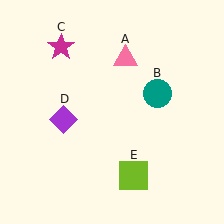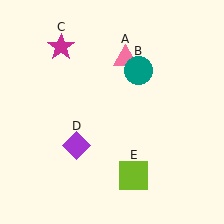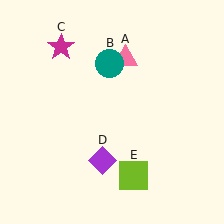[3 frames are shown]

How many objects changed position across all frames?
2 objects changed position: teal circle (object B), purple diamond (object D).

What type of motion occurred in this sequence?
The teal circle (object B), purple diamond (object D) rotated counterclockwise around the center of the scene.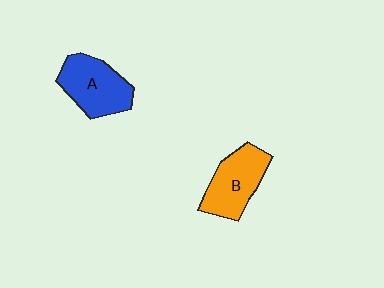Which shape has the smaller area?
Shape B (orange).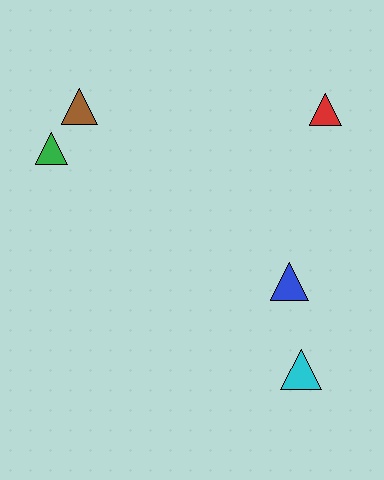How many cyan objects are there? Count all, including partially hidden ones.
There is 1 cyan object.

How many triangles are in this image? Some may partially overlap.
There are 5 triangles.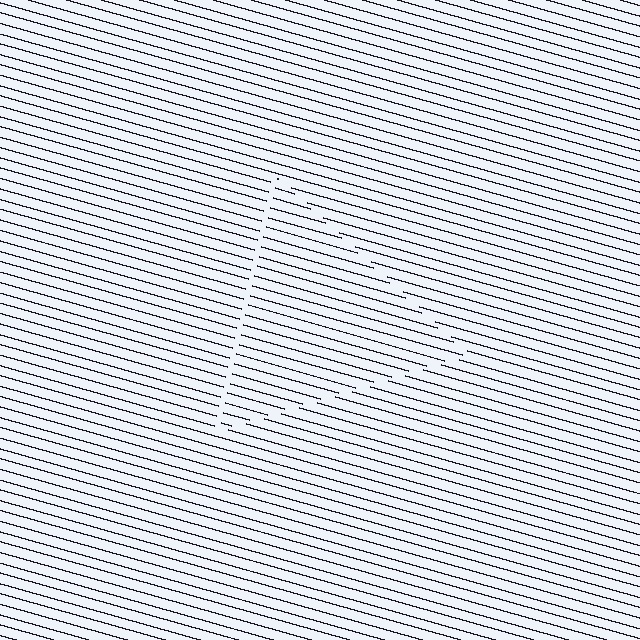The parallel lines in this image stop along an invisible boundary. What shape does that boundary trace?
An illusory triangle. The interior of the shape contains the same grating, shifted by half a period — the contour is defined by the phase discontinuity where line-ends from the inner and outer gratings abut.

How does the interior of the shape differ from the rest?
The interior of the shape contains the same grating, shifted by half a period — the contour is defined by the phase discontinuity where line-ends from the inner and outer gratings abut.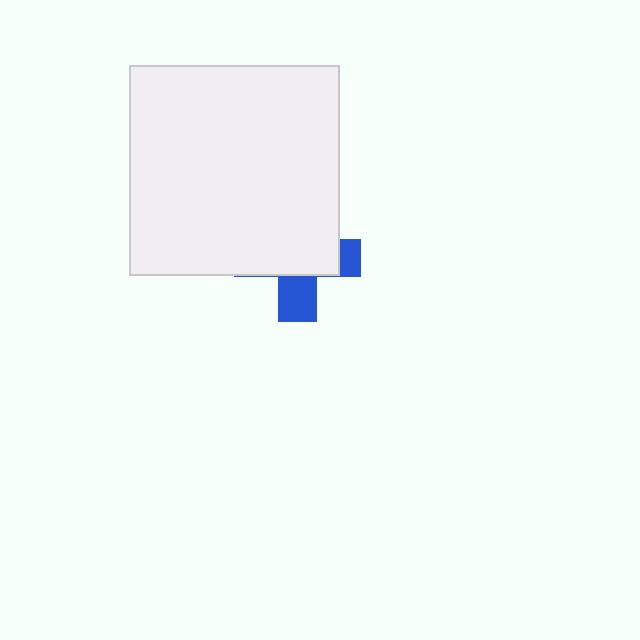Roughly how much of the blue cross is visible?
A small part of it is visible (roughly 33%).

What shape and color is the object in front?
The object in front is a white square.